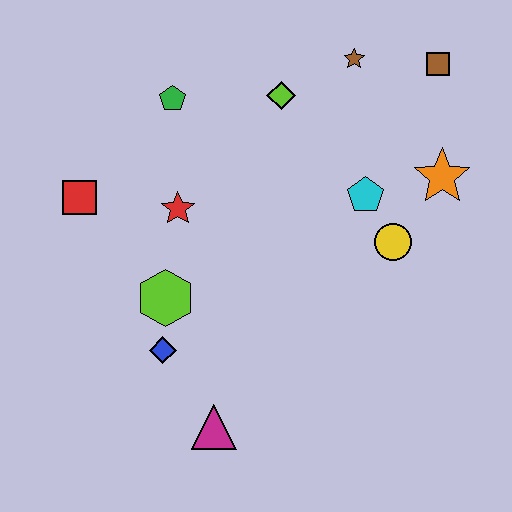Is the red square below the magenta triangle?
No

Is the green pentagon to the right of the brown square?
No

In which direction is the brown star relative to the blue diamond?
The brown star is above the blue diamond.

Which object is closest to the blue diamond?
The lime hexagon is closest to the blue diamond.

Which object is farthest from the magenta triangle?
The brown square is farthest from the magenta triangle.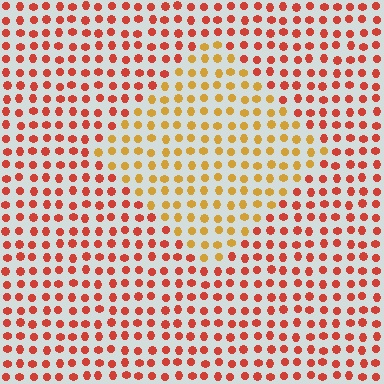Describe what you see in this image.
The image is filled with small red elements in a uniform arrangement. A diamond-shaped region is visible where the elements are tinted to a slightly different hue, forming a subtle color boundary.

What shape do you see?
I see a diamond.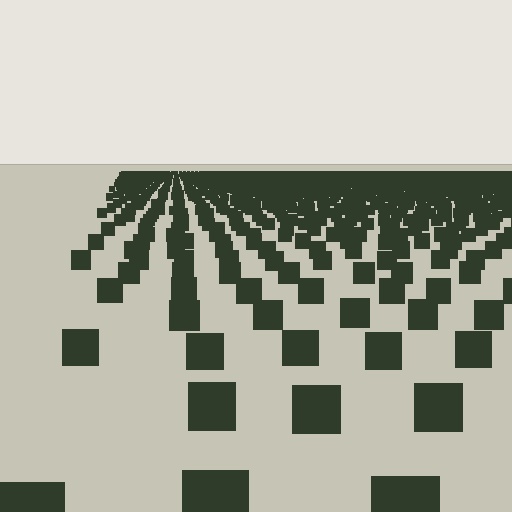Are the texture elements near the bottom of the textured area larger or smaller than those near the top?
Larger. Near the bottom, elements are closer to the viewer and appear at a bigger on-screen size.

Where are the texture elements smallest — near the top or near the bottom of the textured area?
Near the top.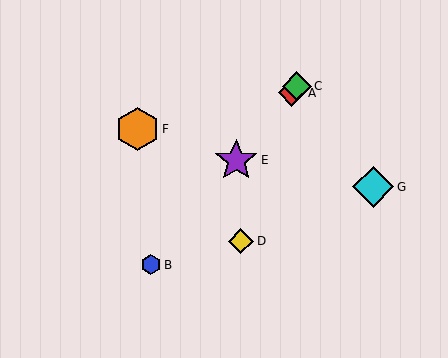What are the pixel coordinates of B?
Object B is at (151, 265).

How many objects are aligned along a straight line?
4 objects (A, B, C, E) are aligned along a straight line.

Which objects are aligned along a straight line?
Objects A, B, C, E are aligned along a straight line.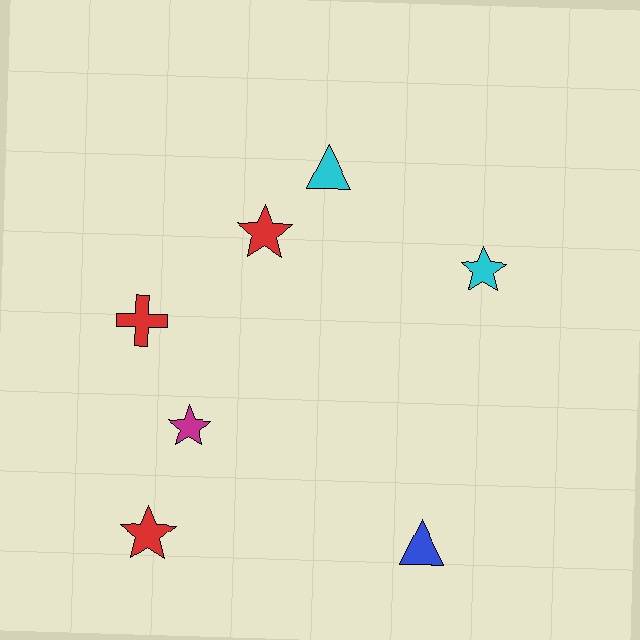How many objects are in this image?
There are 7 objects.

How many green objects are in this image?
There are no green objects.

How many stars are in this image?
There are 4 stars.